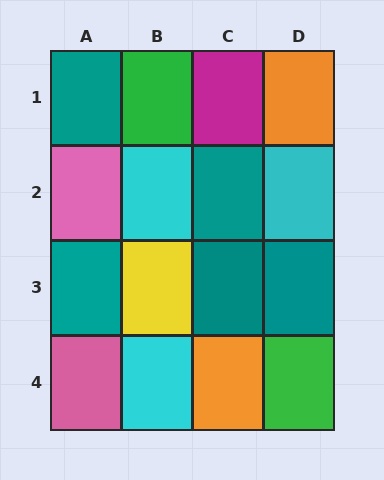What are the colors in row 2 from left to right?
Pink, cyan, teal, cyan.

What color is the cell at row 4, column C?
Orange.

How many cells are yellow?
1 cell is yellow.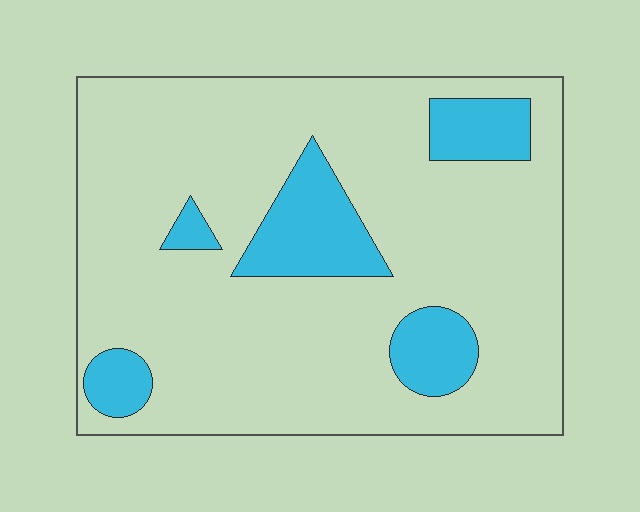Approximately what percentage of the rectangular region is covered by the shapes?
Approximately 15%.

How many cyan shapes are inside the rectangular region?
5.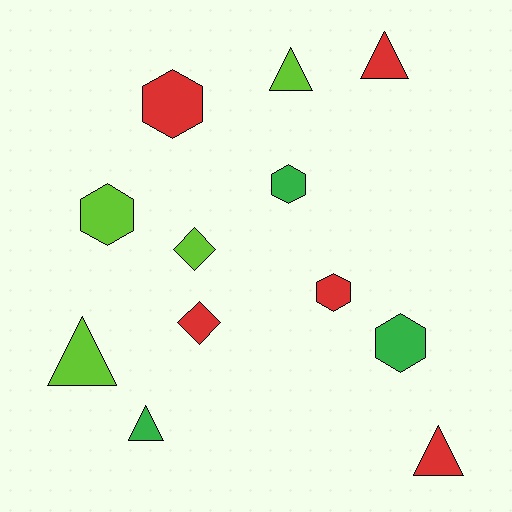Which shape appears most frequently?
Hexagon, with 5 objects.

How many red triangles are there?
There are 2 red triangles.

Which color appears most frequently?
Red, with 5 objects.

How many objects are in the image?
There are 12 objects.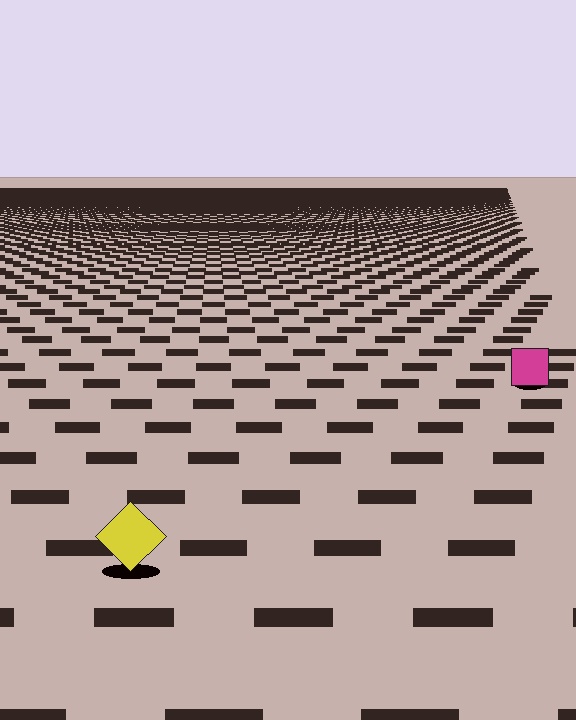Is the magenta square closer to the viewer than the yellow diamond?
No. The yellow diamond is closer — you can tell from the texture gradient: the ground texture is coarser near it.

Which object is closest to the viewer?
The yellow diamond is closest. The texture marks near it are larger and more spread out.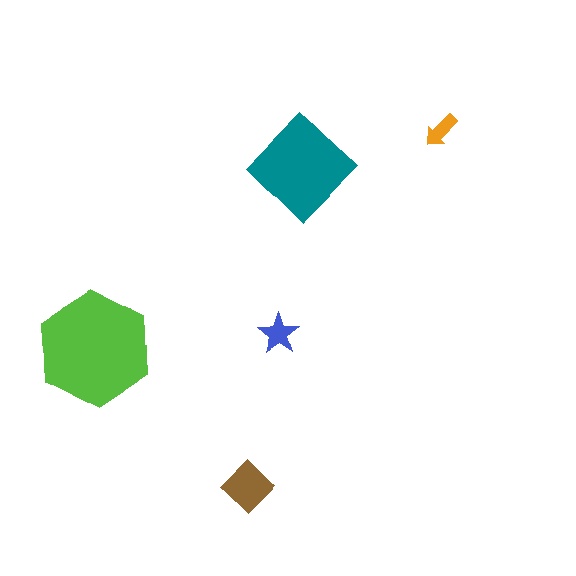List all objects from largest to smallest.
The lime hexagon, the teal diamond, the brown diamond, the blue star, the orange arrow.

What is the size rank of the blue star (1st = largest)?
4th.